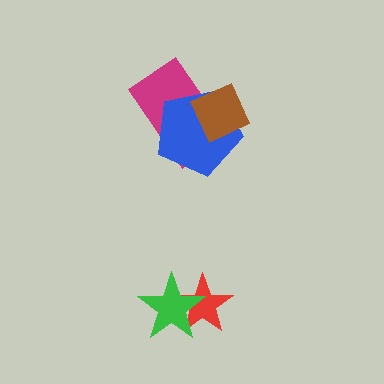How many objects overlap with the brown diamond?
2 objects overlap with the brown diamond.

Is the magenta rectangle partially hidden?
Yes, it is partially covered by another shape.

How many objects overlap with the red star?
1 object overlaps with the red star.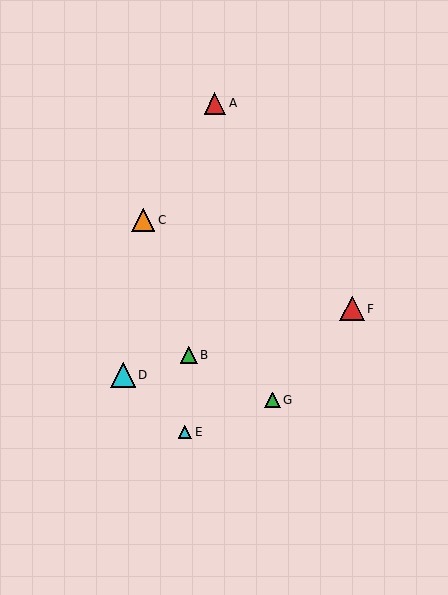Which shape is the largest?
The cyan triangle (labeled D) is the largest.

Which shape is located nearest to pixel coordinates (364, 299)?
The red triangle (labeled F) at (352, 309) is nearest to that location.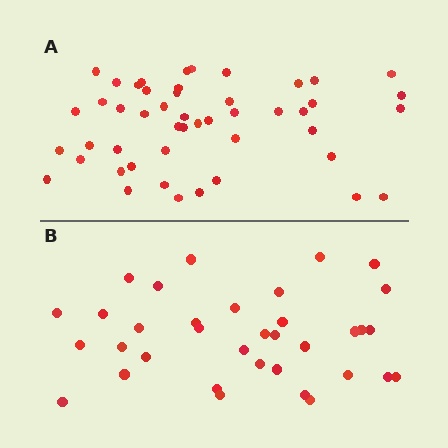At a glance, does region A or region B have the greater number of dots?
Region A (the top region) has more dots.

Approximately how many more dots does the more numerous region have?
Region A has approximately 15 more dots than region B.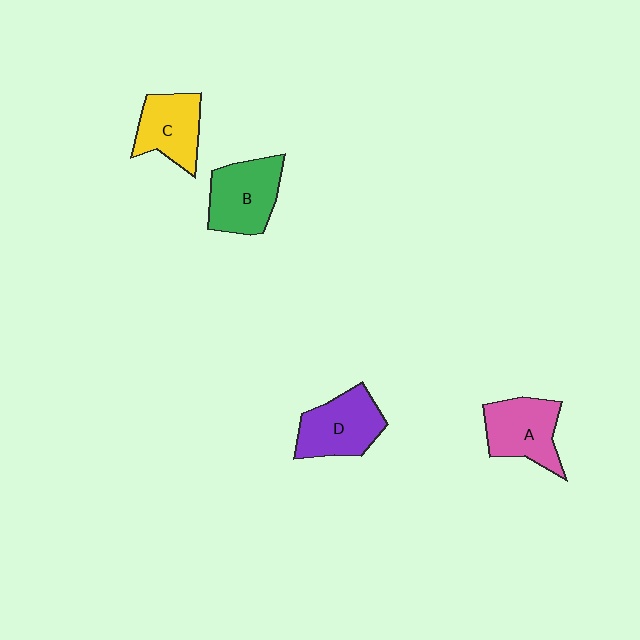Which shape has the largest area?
Shape B (green).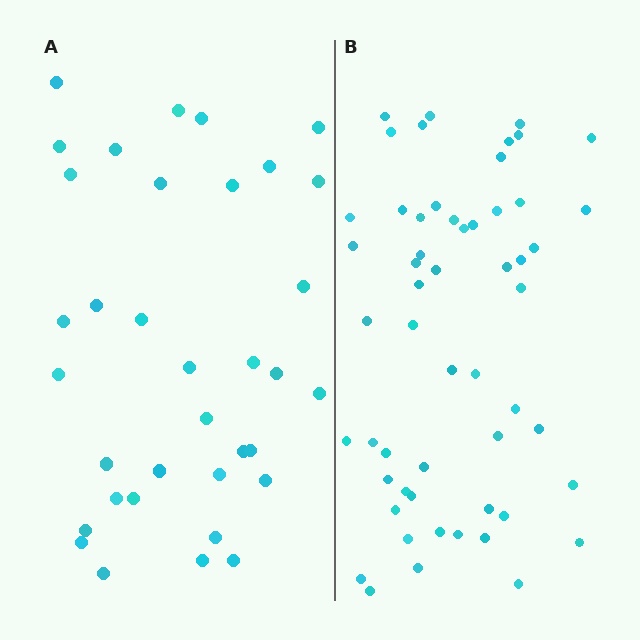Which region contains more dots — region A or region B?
Region B (the right region) has more dots.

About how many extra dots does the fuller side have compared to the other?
Region B has approximately 20 more dots than region A.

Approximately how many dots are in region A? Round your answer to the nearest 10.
About 40 dots. (The exact count is 35, which rounds to 40.)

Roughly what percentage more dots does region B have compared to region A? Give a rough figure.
About 55% more.